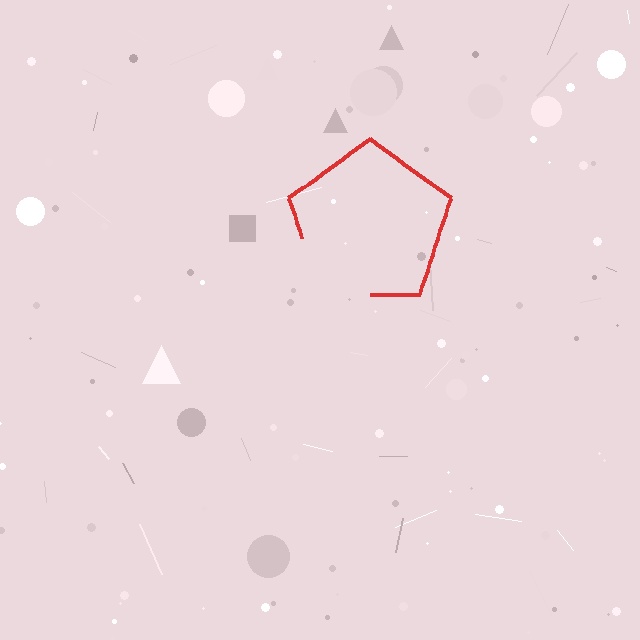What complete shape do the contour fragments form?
The contour fragments form a pentagon.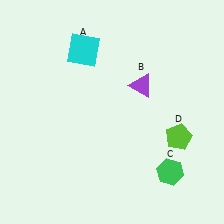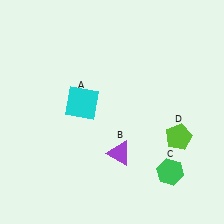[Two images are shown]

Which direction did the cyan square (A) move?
The cyan square (A) moved down.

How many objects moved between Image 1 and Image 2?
2 objects moved between the two images.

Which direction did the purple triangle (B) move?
The purple triangle (B) moved down.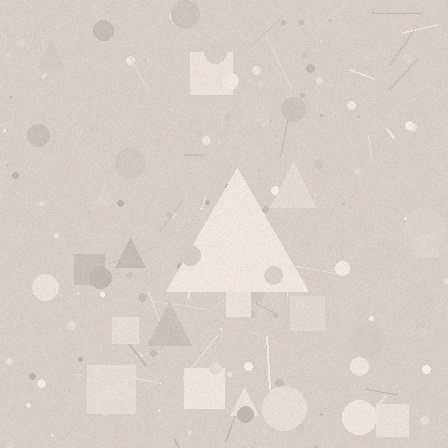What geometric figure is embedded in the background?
A triangle is embedded in the background.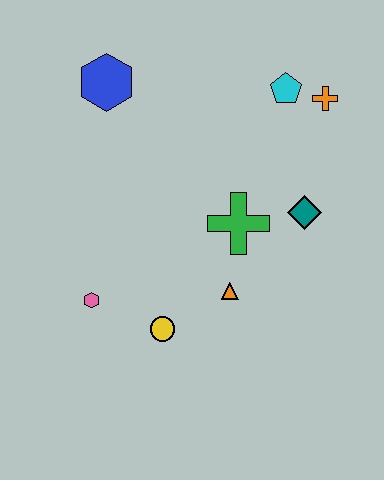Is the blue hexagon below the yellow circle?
No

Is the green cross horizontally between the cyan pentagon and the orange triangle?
Yes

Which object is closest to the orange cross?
The cyan pentagon is closest to the orange cross.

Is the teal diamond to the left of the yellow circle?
No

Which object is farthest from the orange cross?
The pink hexagon is farthest from the orange cross.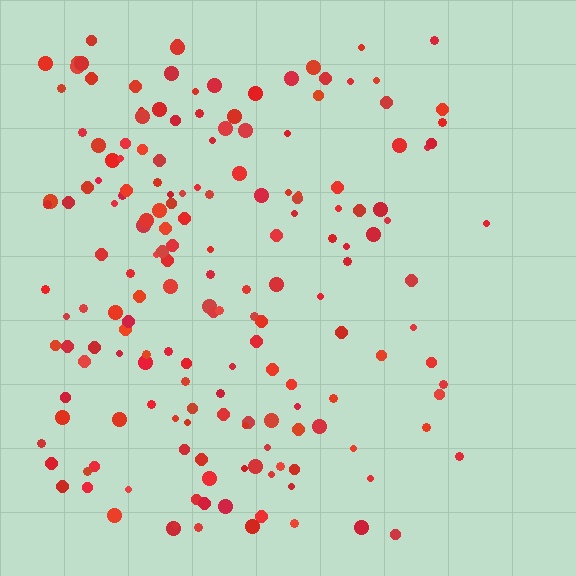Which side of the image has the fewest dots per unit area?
The right.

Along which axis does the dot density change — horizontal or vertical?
Horizontal.